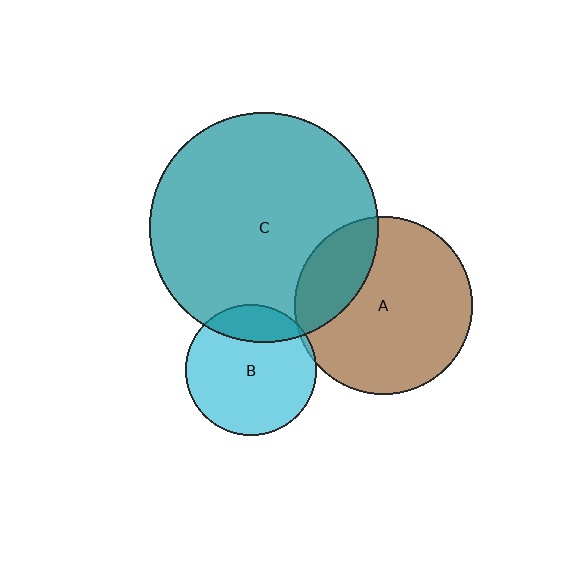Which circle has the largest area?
Circle C (teal).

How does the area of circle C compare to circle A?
Approximately 1.7 times.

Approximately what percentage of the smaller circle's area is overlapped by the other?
Approximately 5%.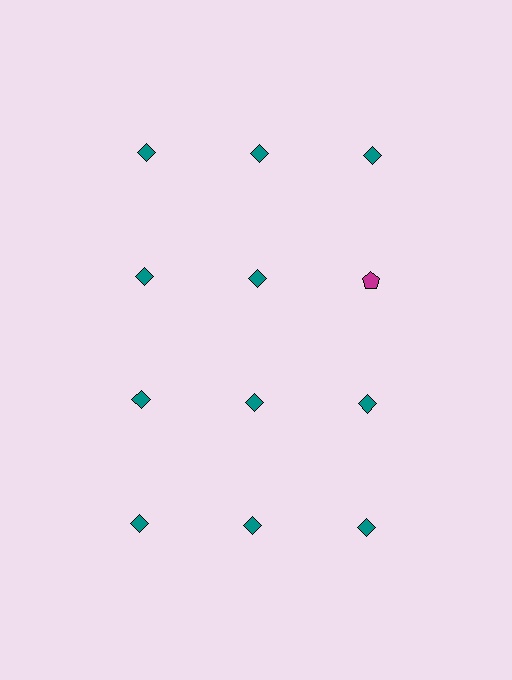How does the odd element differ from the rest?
It differs in both color (magenta instead of teal) and shape (pentagon instead of diamond).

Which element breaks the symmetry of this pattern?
The magenta pentagon in the second row, center column breaks the symmetry. All other shapes are teal diamonds.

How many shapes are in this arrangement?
There are 12 shapes arranged in a grid pattern.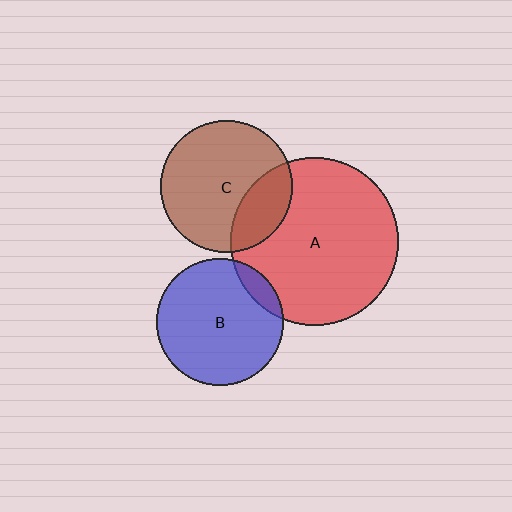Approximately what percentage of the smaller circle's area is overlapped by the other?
Approximately 10%.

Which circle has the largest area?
Circle A (red).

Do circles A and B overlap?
Yes.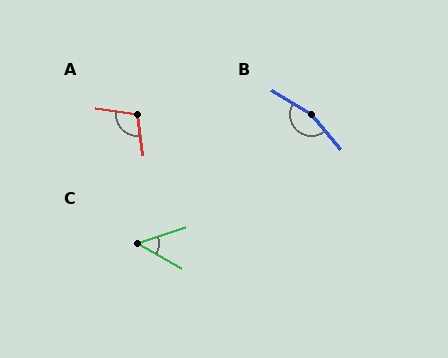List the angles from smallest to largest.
C (48°), A (106°), B (161°).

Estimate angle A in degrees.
Approximately 106 degrees.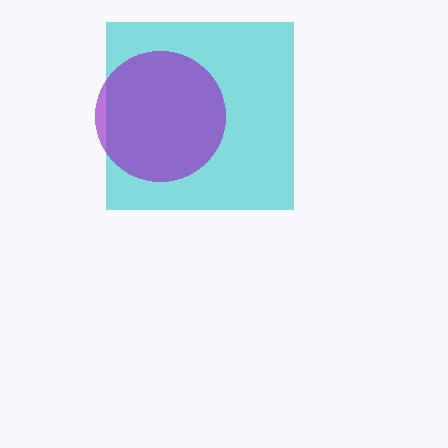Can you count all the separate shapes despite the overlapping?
Yes, there are 2 separate shapes.